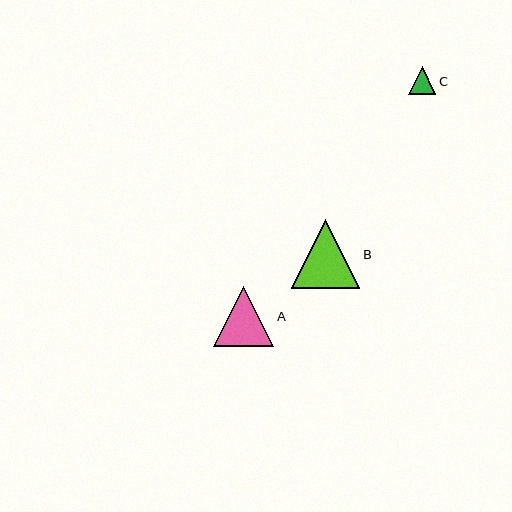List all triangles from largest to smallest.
From largest to smallest: B, A, C.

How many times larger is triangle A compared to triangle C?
Triangle A is approximately 2.2 times the size of triangle C.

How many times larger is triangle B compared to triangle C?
Triangle B is approximately 2.5 times the size of triangle C.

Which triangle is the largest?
Triangle B is the largest with a size of approximately 69 pixels.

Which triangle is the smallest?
Triangle C is the smallest with a size of approximately 27 pixels.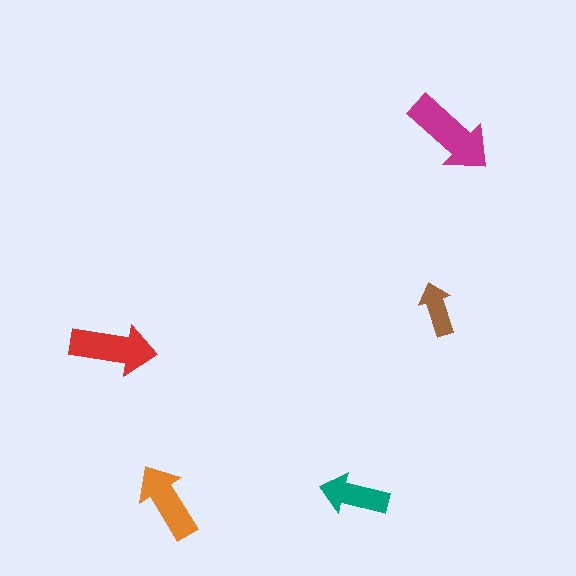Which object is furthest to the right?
The magenta arrow is rightmost.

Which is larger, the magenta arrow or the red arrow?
The magenta one.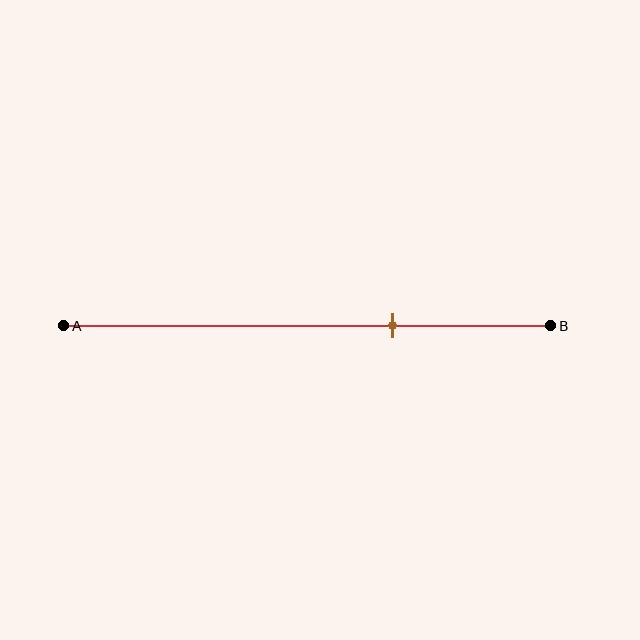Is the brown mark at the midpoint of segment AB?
No, the mark is at about 70% from A, not at the 50% midpoint.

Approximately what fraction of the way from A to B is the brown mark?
The brown mark is approximately 70% of the way from A to B.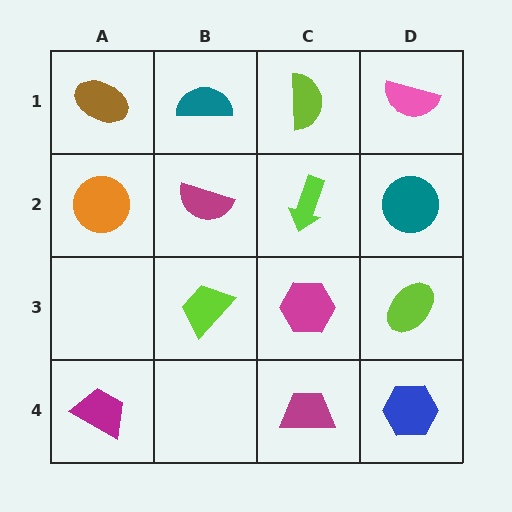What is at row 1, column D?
A pink semicircle.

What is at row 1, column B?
A teal semicircle.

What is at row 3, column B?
A lime trapezoid.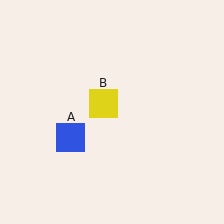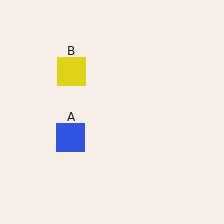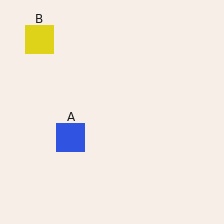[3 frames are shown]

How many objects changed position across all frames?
1 object changed position: yellow square (object B).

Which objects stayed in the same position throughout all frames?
Blue square (object A) remained stationary.